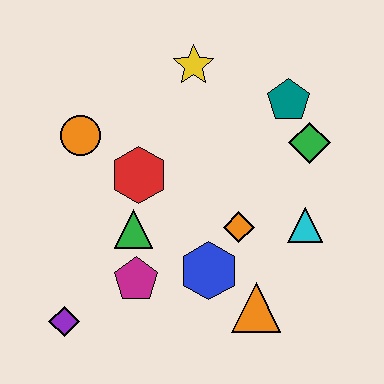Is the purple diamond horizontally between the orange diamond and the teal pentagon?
No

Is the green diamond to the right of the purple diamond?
Yes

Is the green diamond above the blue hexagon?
Yes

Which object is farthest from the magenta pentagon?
The teal pentagon is farthest from the magenta pentagon.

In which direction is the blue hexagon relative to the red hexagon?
The blue hexagon is below the red hexagon.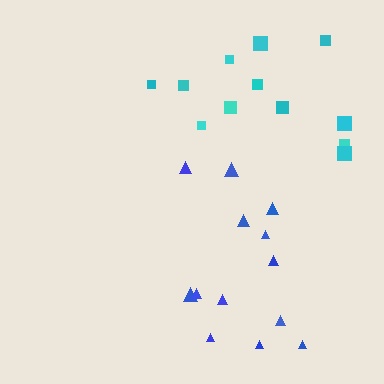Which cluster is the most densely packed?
Blue.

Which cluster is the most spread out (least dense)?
Cyan.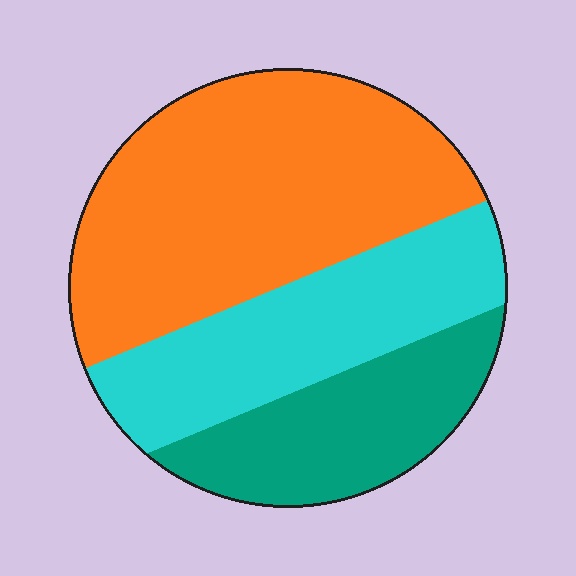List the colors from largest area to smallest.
From largest to smallest: orange, cyan, teal.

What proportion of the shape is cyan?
Cyan takes up about one quarter (1/4) of the shape.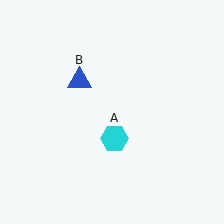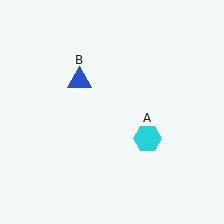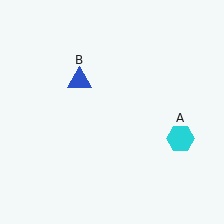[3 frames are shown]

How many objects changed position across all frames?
1 object changed position: cyan hexagon (object A).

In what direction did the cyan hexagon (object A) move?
The cyan hexagon (object A) moved right.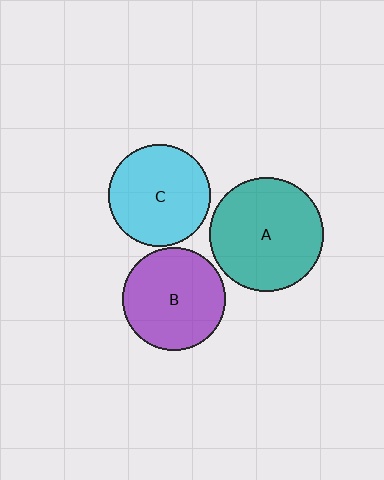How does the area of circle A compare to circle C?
Approximately 1.2 times.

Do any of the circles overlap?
No, none of the circles overlap.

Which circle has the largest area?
Circle A (teal).